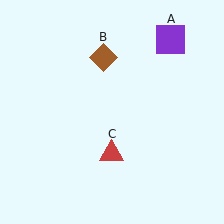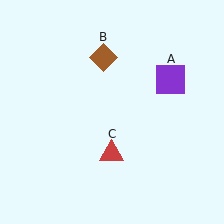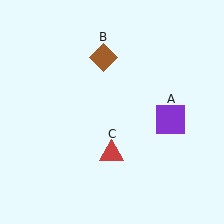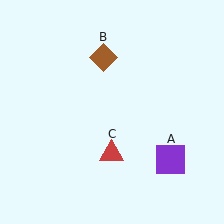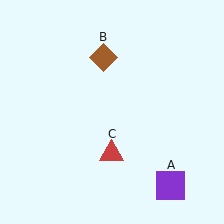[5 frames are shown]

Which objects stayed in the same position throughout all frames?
Brown diamond (object B) and red triangle (object C) remained stationary.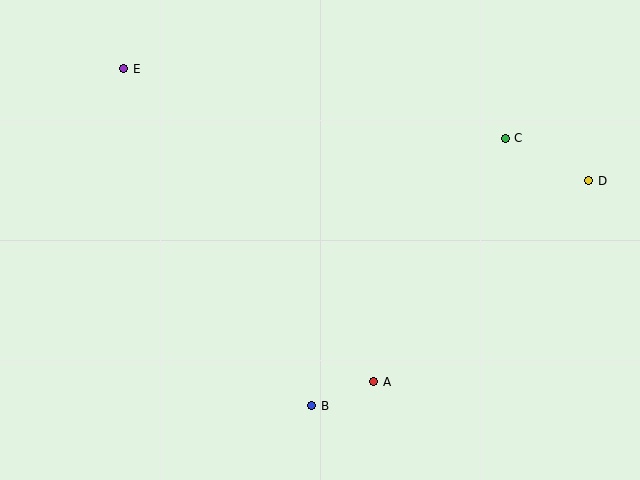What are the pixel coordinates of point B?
Point B is at (312, 406).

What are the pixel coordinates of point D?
Point D is at (589, 181).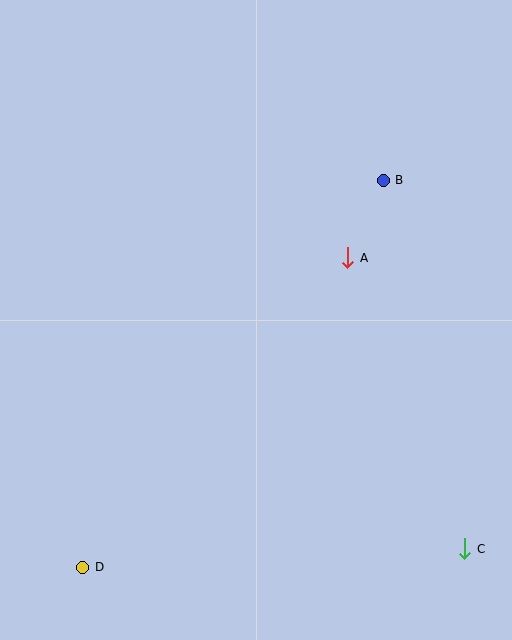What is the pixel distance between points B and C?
The distance between B and C is 378 pixels.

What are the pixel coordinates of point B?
Point B is at (383, 180).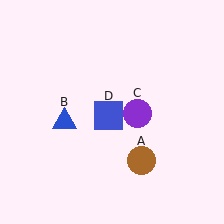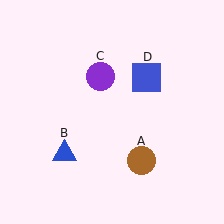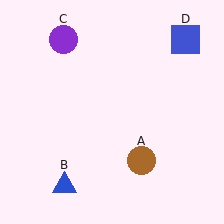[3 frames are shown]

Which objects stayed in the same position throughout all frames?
Brown circle (object A) remained stationary.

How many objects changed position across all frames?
3 objects changed position: blue triangle (object B), purple circle (object C), blue square (object D).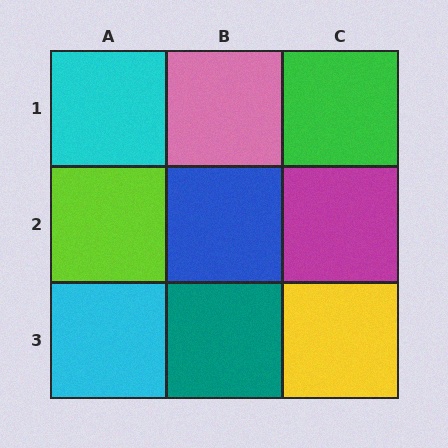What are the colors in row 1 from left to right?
Cyan, pink, green.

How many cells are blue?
1 cell is blue.